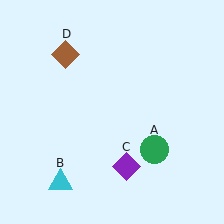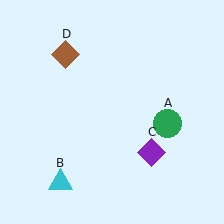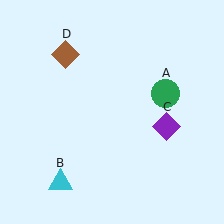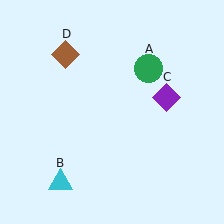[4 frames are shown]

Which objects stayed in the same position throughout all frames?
Cyan triangle (object B) and brown diamond (object D) remained stationary.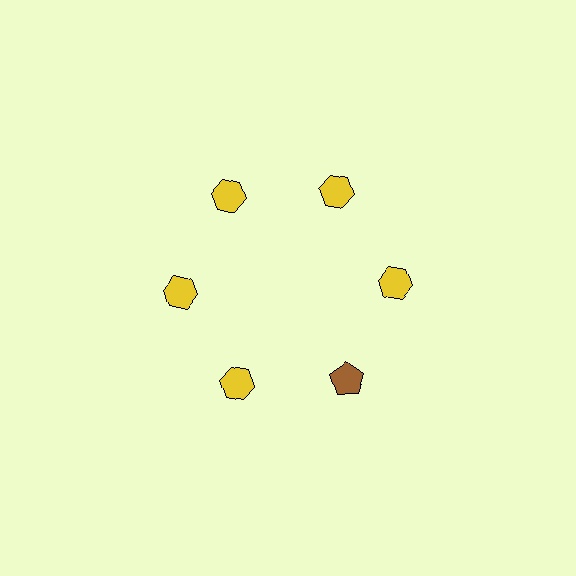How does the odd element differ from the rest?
It differs in both color (brown instead of yellow) and shape (pentagon instead of hexagon).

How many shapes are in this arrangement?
There are 6 shapes arranged in a ring pattern.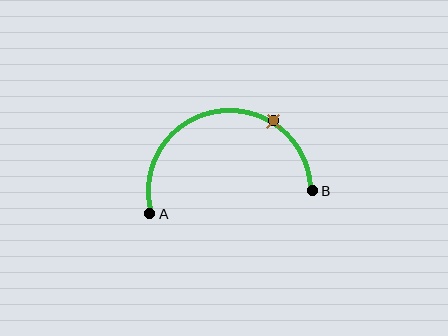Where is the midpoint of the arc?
The arc midpoint is the point on the curve farthest from the straight line joining A and B. It sits above that line.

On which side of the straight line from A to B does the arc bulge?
The arc bulges above the straight line connecting A and B.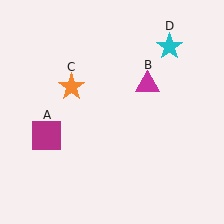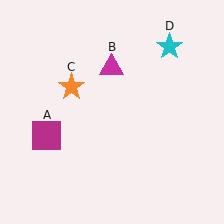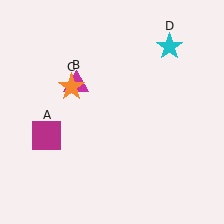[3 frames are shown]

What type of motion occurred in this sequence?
The magenta triangle (object B) rotated counterclockwise around the center of the scene.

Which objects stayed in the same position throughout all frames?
Magenta square (object A) and orange star (object C) and cyan star (object D) remained stationary.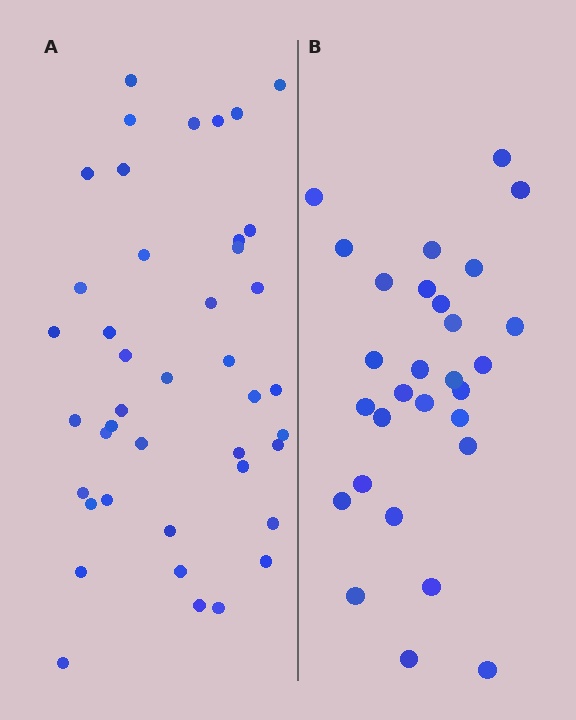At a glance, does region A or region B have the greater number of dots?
Region A (the left region) has more dots.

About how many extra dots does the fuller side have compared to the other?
Region A has approximately 15 more dots than region B.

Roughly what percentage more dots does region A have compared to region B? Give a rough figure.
About 45% more.